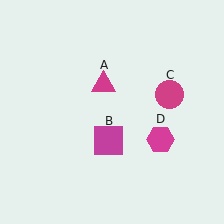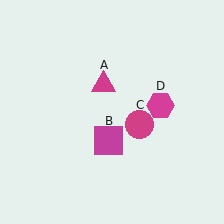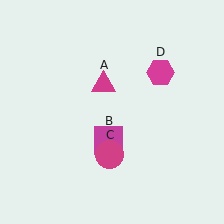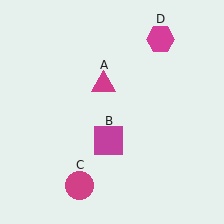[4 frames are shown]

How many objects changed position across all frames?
2 objects changed position: magenta circle (object C), magenta hexagon (object D).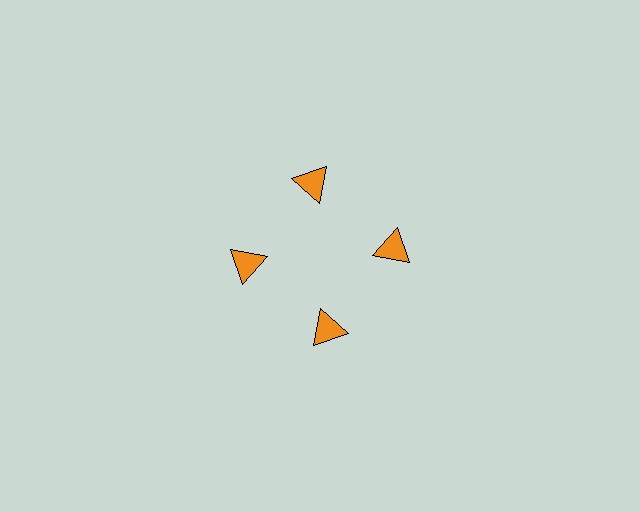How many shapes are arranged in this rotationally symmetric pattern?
There are 4 shapes, arranged in 4 groups of 1.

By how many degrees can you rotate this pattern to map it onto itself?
The pattern maps onto itself every 90 degrees of rotation.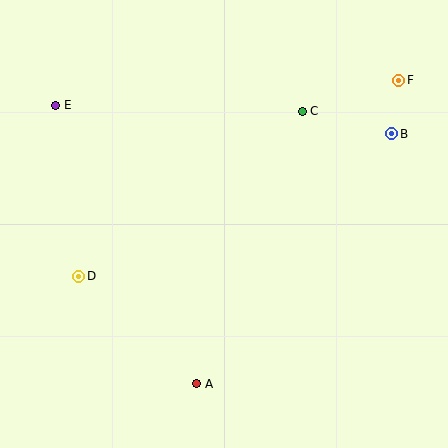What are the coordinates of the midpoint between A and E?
The midpoint between A and E is at (126, 245).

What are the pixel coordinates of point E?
Point E is at (56, 105).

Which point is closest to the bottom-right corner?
Point A is closest to the bottom-right corner.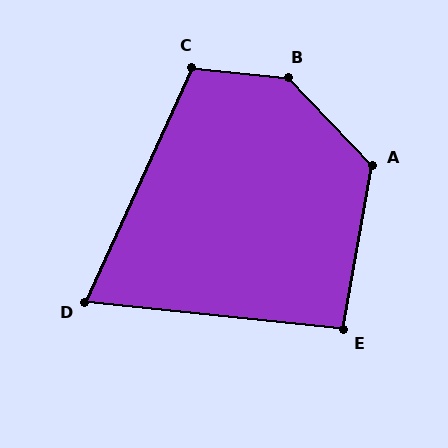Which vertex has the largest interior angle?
B, at approximately 140 degrees.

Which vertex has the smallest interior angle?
D, at approximately 72 degrees.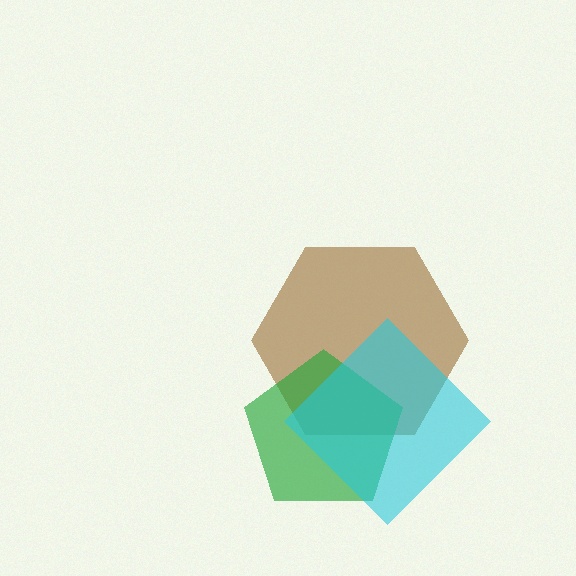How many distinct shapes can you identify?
There are 3 distinct shapes: a brown hexagon, a green pentagon, a cyan diamond.